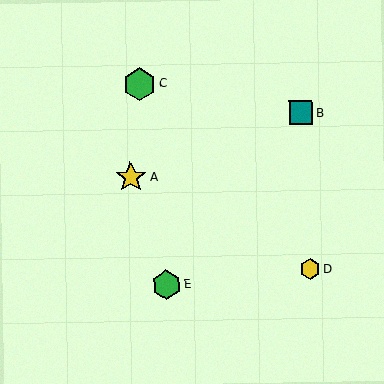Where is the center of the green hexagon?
The center of the green hexagon is at (166, 285).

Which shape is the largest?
The green hexagon (labeled C) is the largest.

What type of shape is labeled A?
Shape A is a yellow star.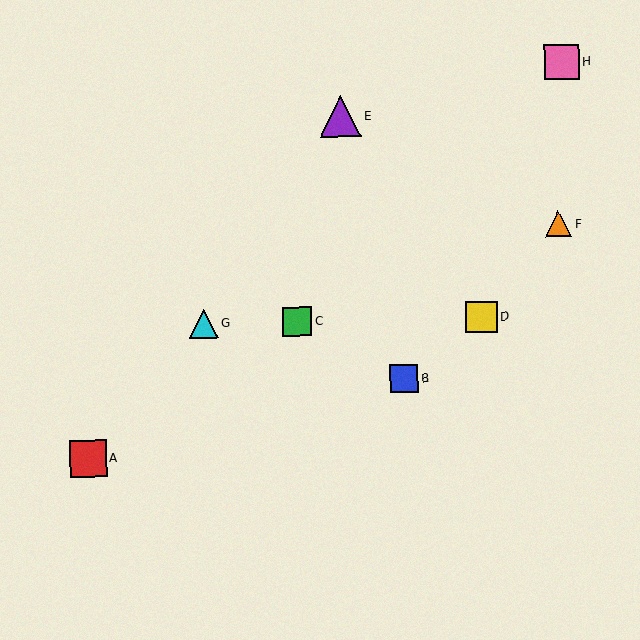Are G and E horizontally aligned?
No, G is at y≈324 and E is at y≈117.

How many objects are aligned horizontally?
3 objects (C, D, G) are aligned horizontally.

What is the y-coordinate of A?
Object A is at y≈458.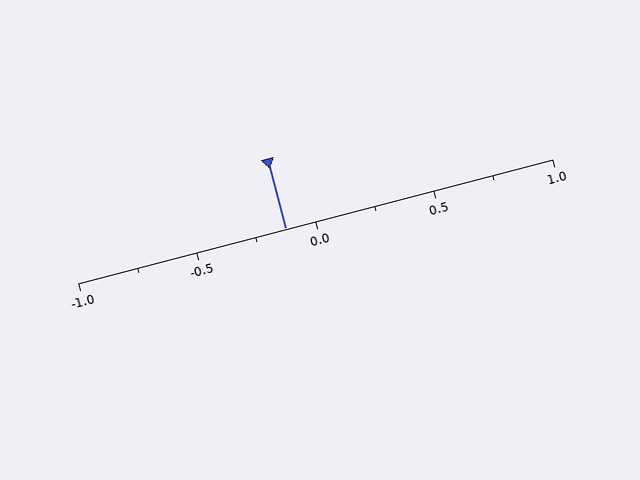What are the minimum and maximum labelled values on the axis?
The axis runs from -1.0 to 1.0.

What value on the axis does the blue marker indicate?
The marker indicates approximately -0.12.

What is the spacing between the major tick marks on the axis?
The major ticks are spaced 0.5 apart.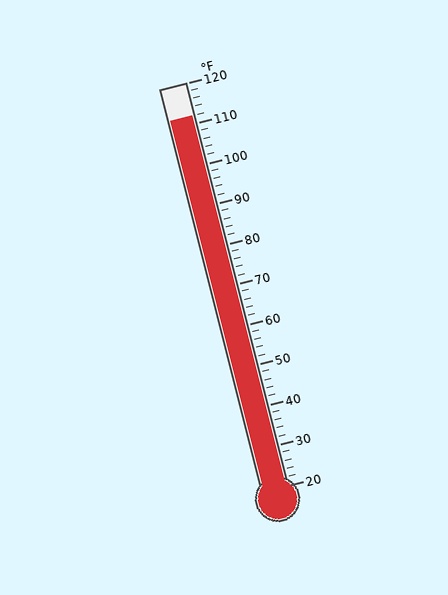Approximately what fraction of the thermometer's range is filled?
The thermometer is filled to approximately 90% of its range.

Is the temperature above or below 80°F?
The temperature is above 80°F.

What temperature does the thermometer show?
The thermometer shows approximately 112°F.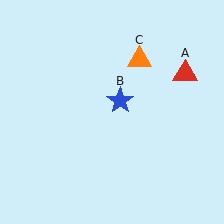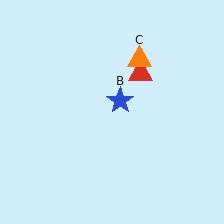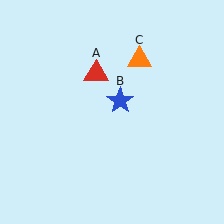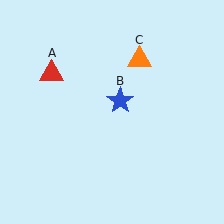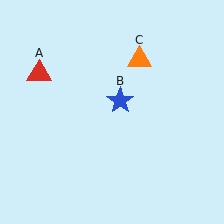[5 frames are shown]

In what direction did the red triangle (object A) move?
The red triangle (object A) moved left.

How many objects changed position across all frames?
1 object changed position: red triangle (object A).